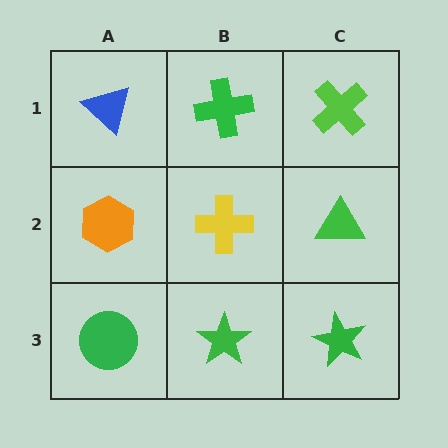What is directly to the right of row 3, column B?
A green star.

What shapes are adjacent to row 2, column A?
A blue triangle (row 1, column A), a green circle (row 3, column A), a yellow cross (row 2, column B).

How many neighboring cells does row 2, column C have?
3.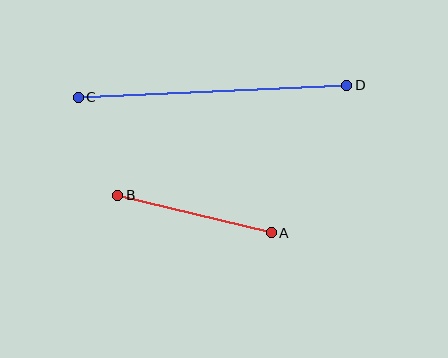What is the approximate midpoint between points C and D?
The midpoint is at approximately (212, 91) pixels.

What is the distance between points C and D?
The distance is approximately 269 pixels.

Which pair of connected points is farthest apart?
Points C and D are farthest apart.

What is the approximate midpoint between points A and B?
The midpoint is at approximately (195, 214) pixels.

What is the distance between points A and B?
The distance is approximately 158 pixels.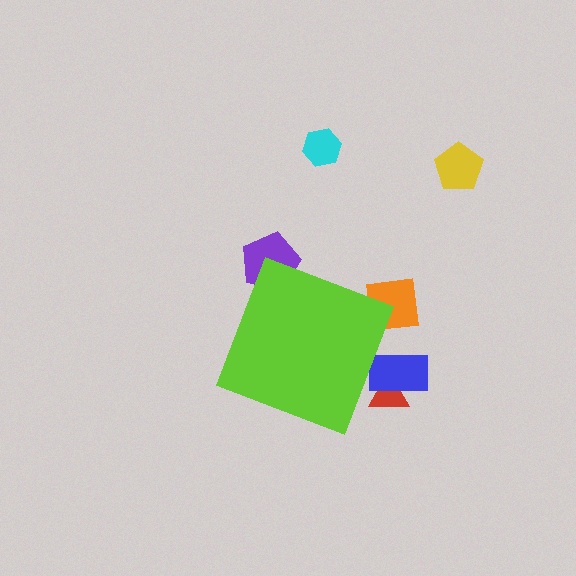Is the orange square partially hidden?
Yes, the orange square is partially hidden behind the lime diamond.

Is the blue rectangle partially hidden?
Yes, the blue rectangle is partially hidden behind the lime diamond.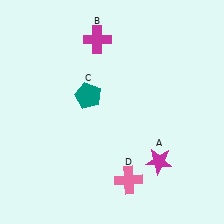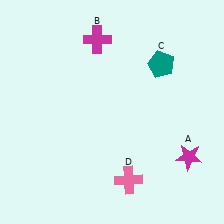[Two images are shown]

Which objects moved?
The objects that moved are: the magenta star (A), the teal pentagon (C).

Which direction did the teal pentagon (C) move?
The teal pentagon (C) moved right.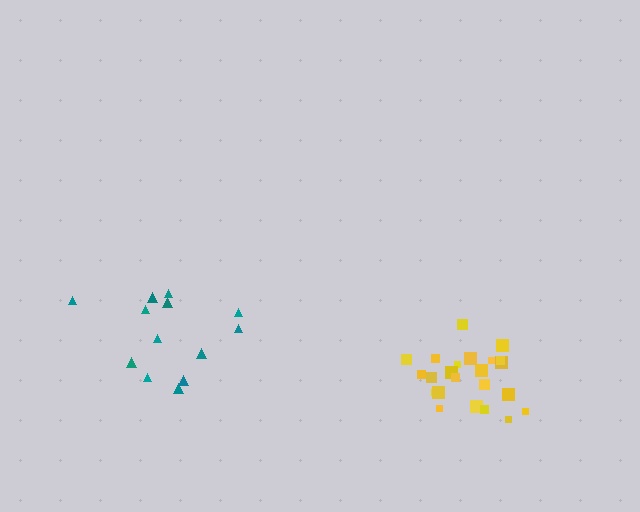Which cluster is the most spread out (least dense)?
Teal.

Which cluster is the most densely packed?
Yellow.